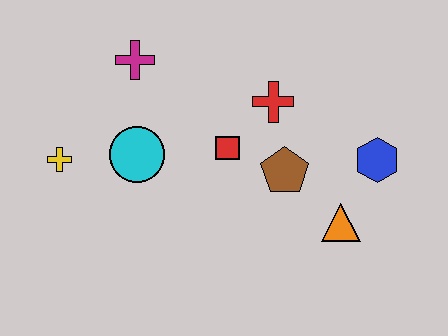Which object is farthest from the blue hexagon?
The yellow cross is farthest from the blue hexagon.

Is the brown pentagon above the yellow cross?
No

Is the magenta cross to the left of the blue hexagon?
Yes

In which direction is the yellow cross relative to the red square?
The yellow cross is to the left of the red square.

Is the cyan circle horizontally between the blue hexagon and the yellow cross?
Yes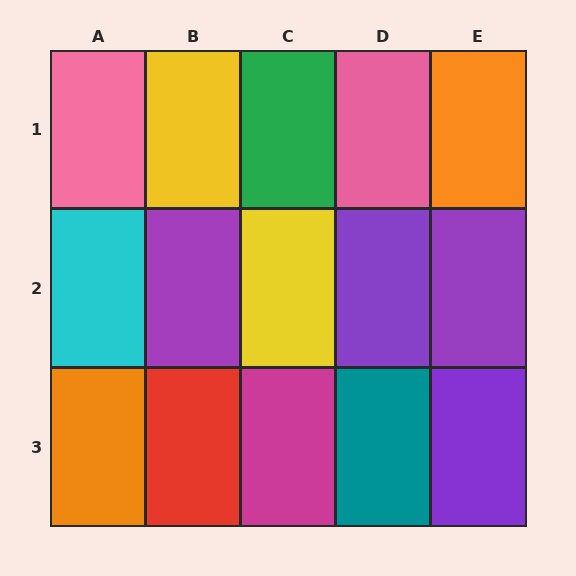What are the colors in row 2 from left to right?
Cyan, purple, yellow, purple, purple.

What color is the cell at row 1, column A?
Pink.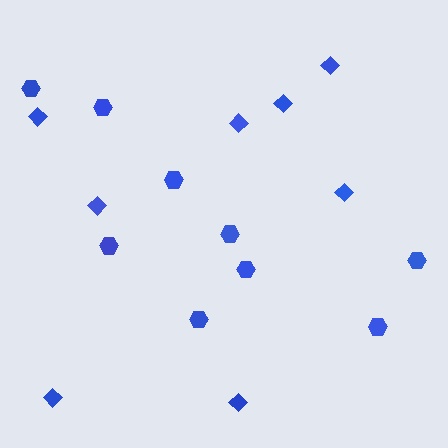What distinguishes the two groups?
There are 2 groups: one group of hexagons (9) and one group of diamonds (8).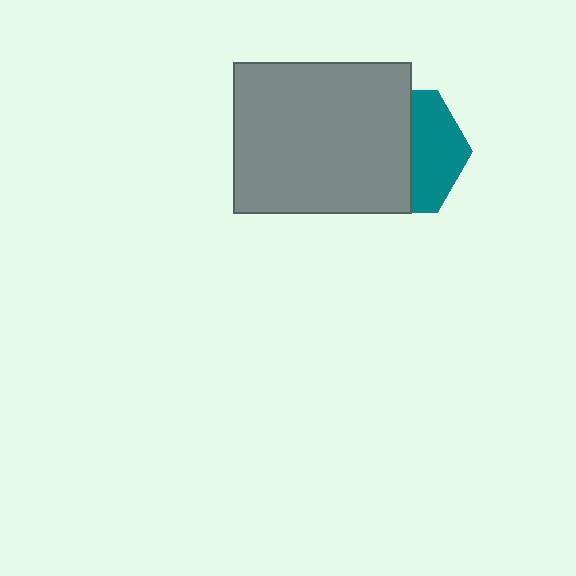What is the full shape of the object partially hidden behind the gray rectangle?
The partially hidden object is a teal hexagon.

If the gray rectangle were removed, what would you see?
You would see the complete teal hexagon.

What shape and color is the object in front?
The object in front is a gray rectangle.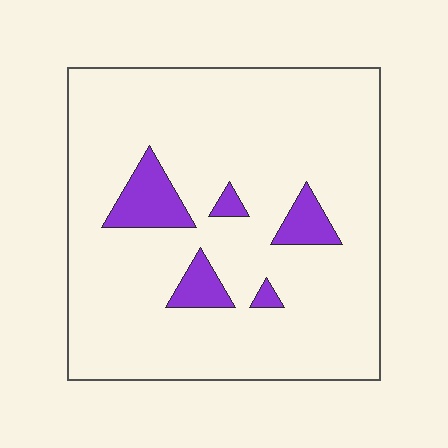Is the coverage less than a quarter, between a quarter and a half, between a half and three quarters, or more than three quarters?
Less than a quarter.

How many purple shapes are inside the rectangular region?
5.